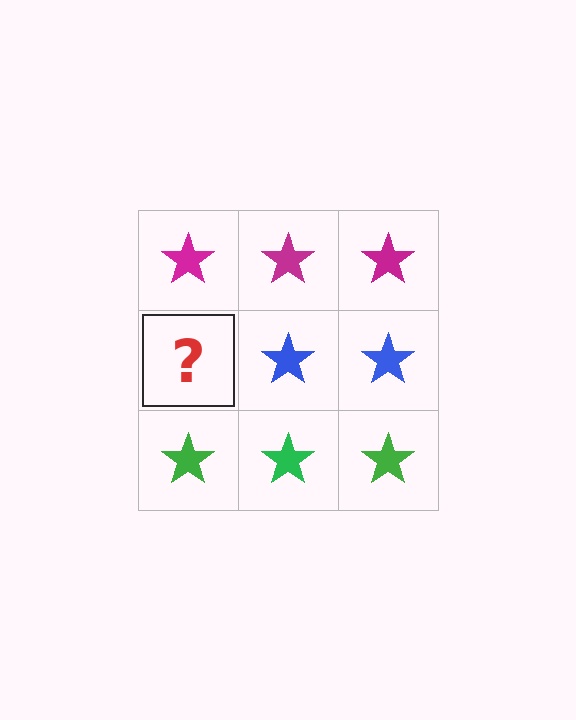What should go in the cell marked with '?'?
The missing cell should contain a blue star.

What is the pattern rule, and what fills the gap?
The rule is that each row has a consistent color. The gap should be filled with a blue star.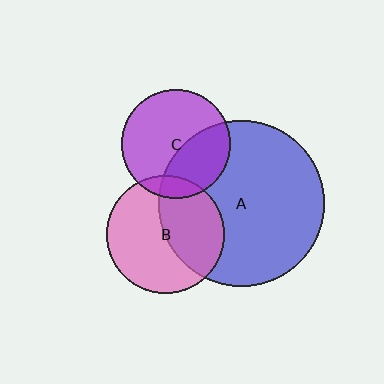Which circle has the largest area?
Circle A (blue).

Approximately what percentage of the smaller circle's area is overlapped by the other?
Approximately 45%.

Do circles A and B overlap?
Yes.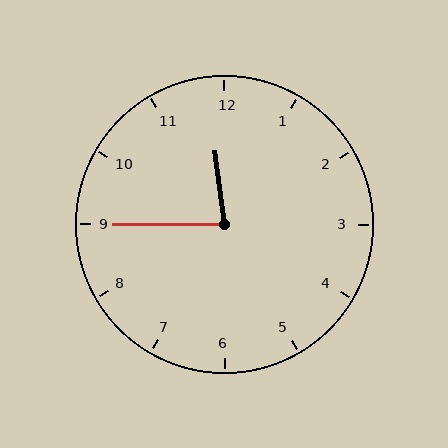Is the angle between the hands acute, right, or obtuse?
It is acute.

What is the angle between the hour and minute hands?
Approximately 82 degrees.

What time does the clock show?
11:45.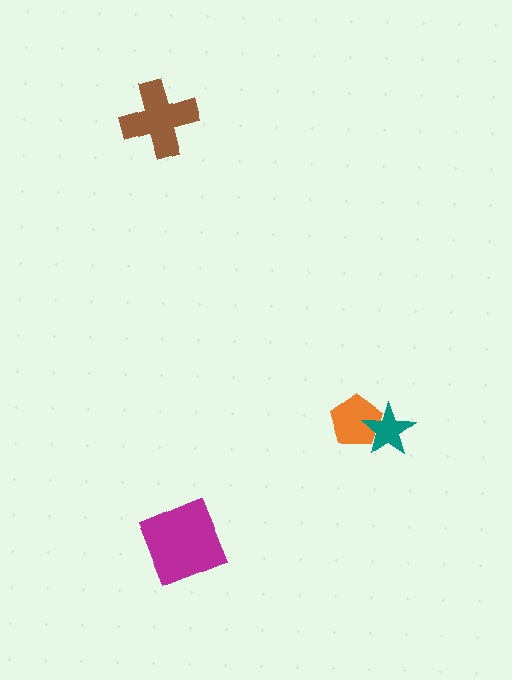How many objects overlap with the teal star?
1 object overlaps with the teal star.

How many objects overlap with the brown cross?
0 objects overlap with the brown cross.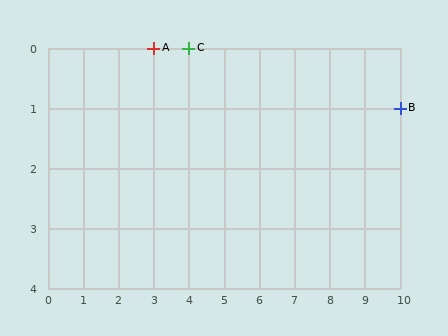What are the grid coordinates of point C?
Point C is at grid coordinates (4, 0).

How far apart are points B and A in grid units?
Points B and A are 7 columns and 1 row apart (about 7.1 grid units diagonally).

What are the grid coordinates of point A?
Point A is at grid coordinates (3, 0).